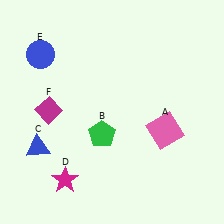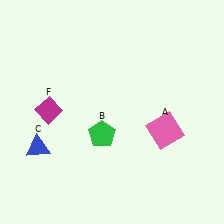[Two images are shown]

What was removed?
The magenta star (D), the blue circle (E) were removed in Image 2.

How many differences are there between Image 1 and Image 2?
There are 2 differences between the two images.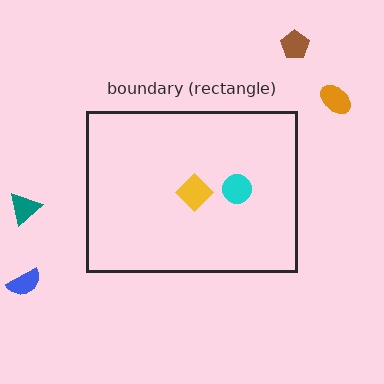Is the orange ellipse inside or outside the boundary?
Outside.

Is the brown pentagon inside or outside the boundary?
Outside.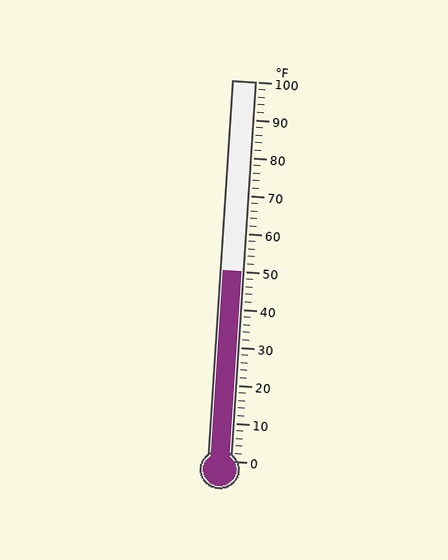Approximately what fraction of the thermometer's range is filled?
The thermometer is filled to approximately 50% of its range.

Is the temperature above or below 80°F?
The temperature is below 80°F.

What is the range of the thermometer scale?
The thermometer scale ranges from 0°F to 100°F.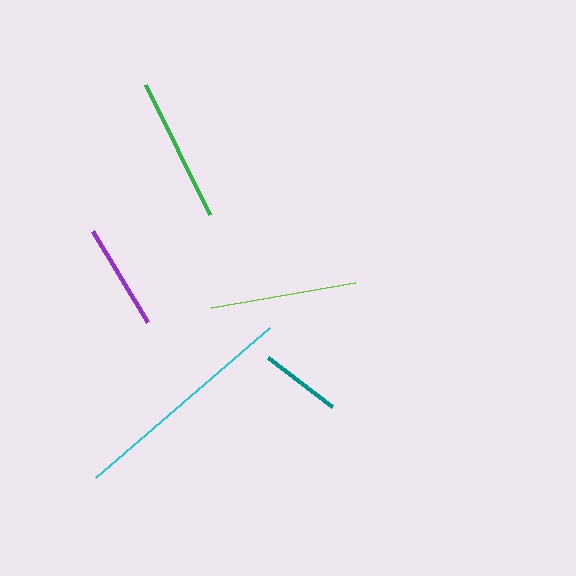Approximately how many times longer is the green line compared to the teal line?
The green line is approximately 1.8 times the length of the teal line.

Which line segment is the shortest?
The teal line is the shortest at approximately 81 pixels.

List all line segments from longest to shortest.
From longest to shortest: cyan, lime, green, purple, teal.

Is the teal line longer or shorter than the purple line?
The purple line is longer than the teal line.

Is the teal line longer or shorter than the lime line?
The lime line is longer than the teal line.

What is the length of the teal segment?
The teal segment is approximately 81 pixels long.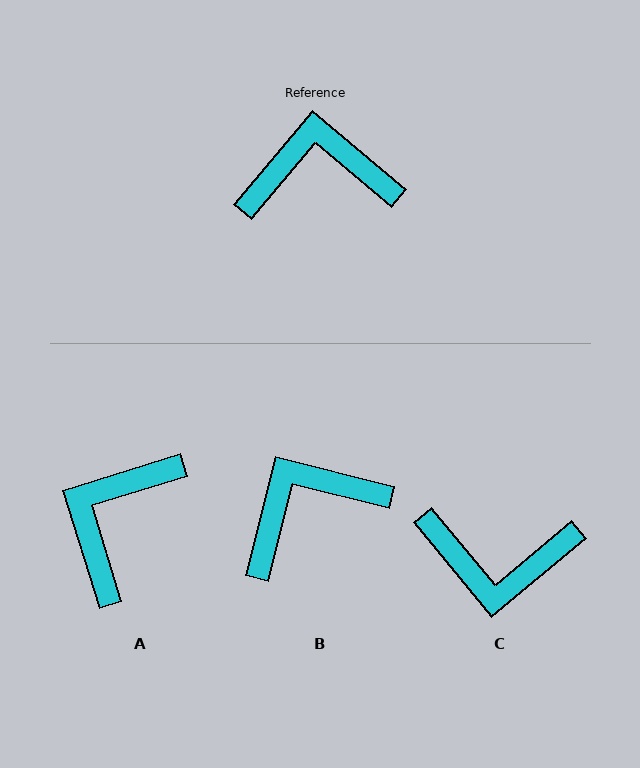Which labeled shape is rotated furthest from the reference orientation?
C, about 170 degrees away.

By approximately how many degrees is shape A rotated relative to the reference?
Approximately 57 degrees counter-clockwise.